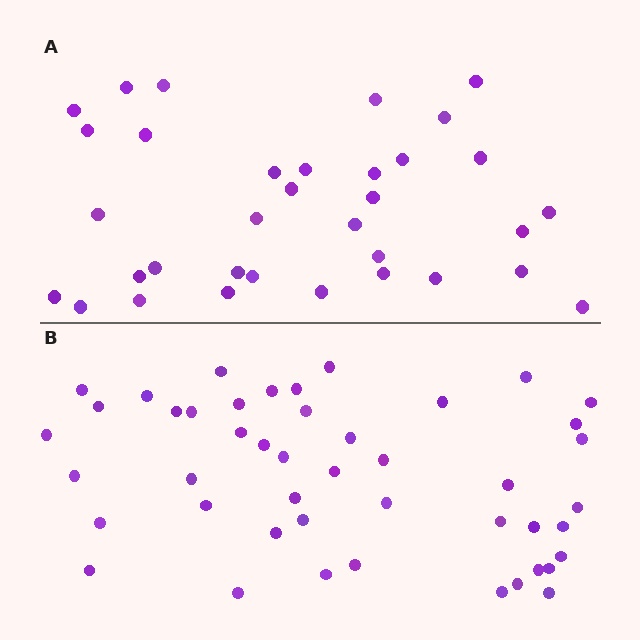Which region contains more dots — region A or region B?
Region B (the bottom region) has more dots.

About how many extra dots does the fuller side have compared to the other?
Region B has roughly 12 or so more dots than region A.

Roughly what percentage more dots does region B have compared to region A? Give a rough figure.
About 35% more.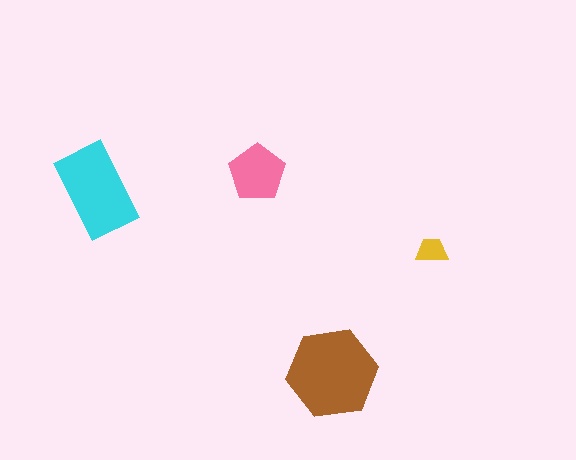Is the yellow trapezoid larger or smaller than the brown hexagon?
Smaller.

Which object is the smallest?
The yellow trapezoid.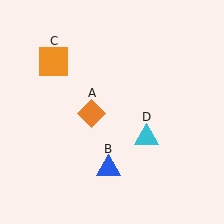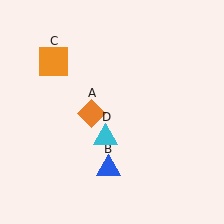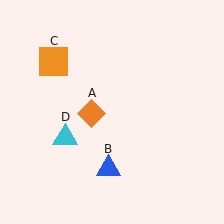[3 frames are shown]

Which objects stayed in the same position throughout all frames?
Orange diamond (object A) and blue triangle (object B) and orange square (object C) remained stationary.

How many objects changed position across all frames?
1 object changed position: cyan triangle (object D).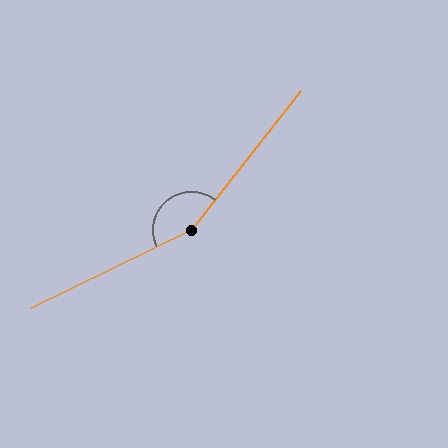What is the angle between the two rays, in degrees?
Approximately 154 degrees.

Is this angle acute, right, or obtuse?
It is obtuse.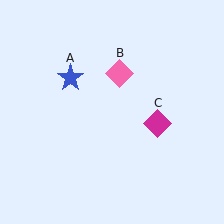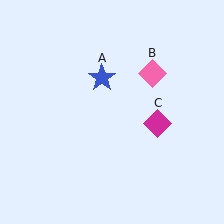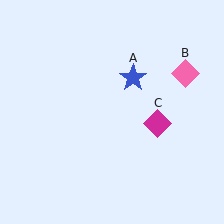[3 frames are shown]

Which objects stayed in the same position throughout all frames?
Magenta diamond (object C) remained stationary.